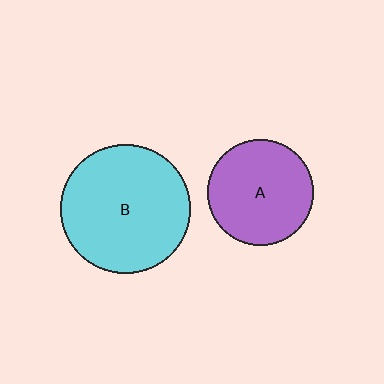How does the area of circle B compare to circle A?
Approximately 1.5 times.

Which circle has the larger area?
Circle B (cyan).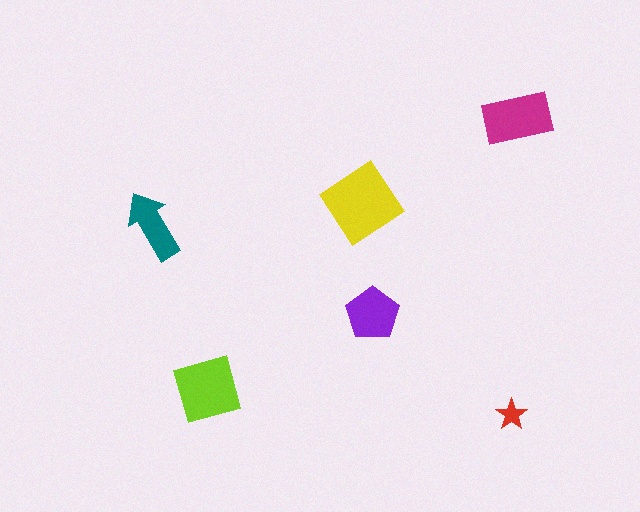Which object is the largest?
The yellow diamond.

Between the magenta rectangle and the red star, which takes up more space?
The magenta rectangle.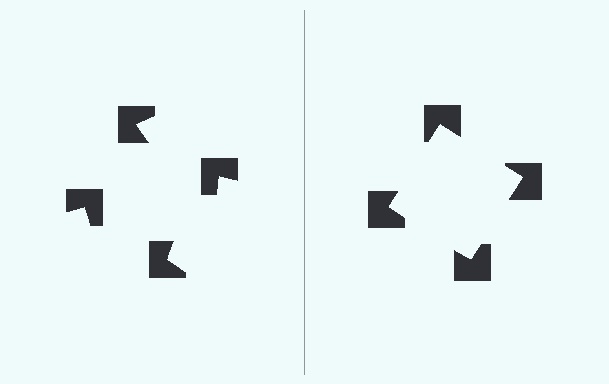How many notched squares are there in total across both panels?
8 — 4 on each side.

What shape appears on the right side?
An illusory square.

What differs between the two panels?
The notched squares are positioned identically on both sides; only the wedge orientations differ. On the right they align to a square; on the left they are misaligned.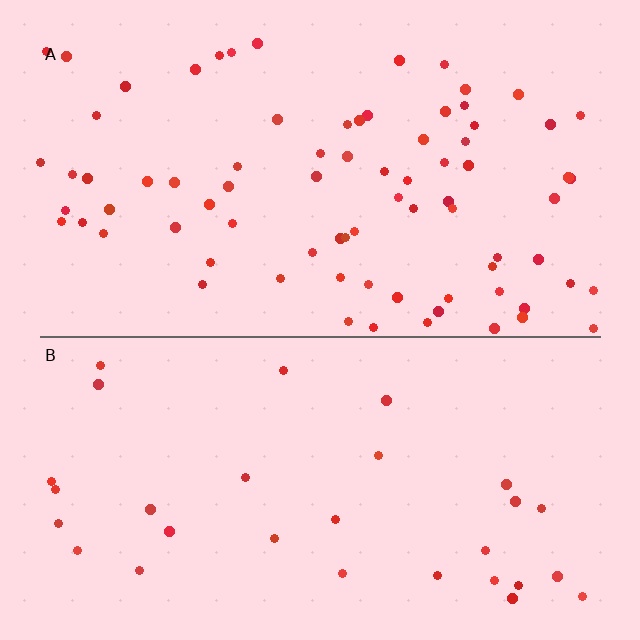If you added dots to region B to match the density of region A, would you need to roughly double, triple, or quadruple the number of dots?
Approximately triple.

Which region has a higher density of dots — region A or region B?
A (the top).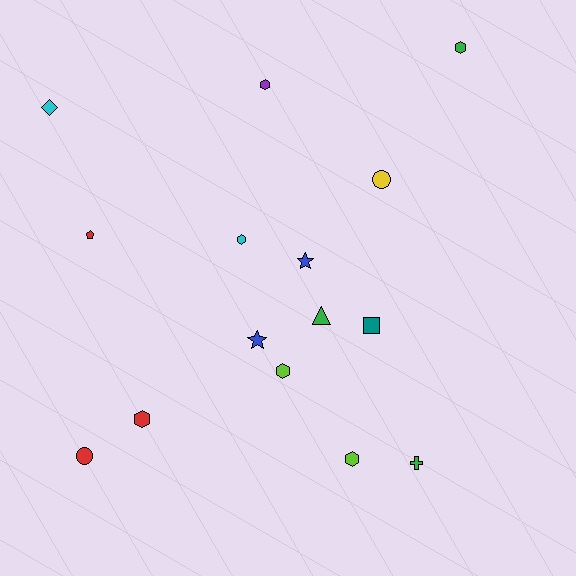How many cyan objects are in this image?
There are 2 cyan objects.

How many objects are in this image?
There are 15 objects.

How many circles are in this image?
There are 2 circles.